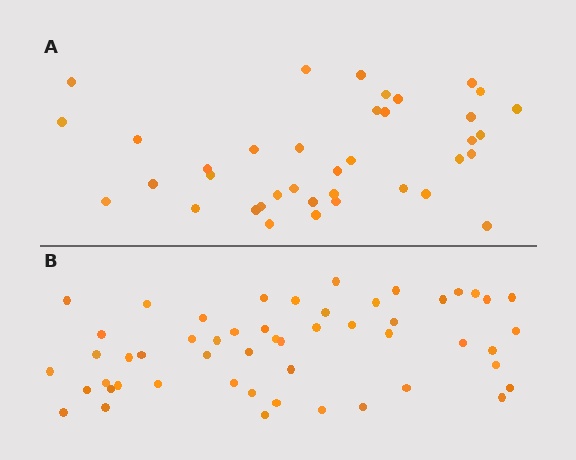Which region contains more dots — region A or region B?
Region B (the bottom region) has more dots.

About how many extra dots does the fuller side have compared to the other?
Region B has approximately 15 more dots than region A.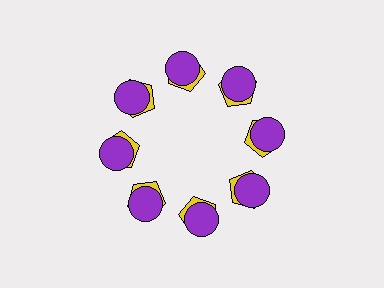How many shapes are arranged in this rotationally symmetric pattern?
There are 16 shapes, arranged in 8 groups of 2.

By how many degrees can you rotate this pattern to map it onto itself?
The pattern maps onto itself every 45 degrees of rotation.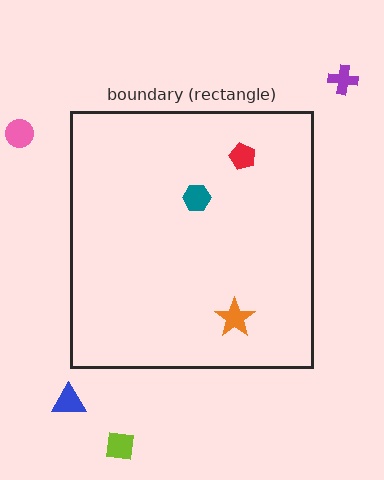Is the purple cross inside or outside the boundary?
Outside.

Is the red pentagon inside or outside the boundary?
Inside.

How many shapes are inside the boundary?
3 inside, 4 outside.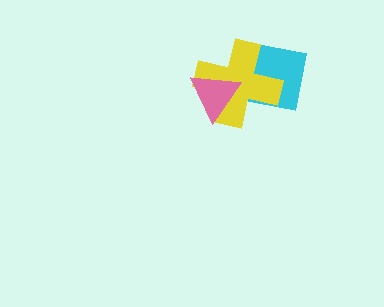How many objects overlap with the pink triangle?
1 object overlaps with the pink triangle.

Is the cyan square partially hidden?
Yes, it is partially covered by another shape.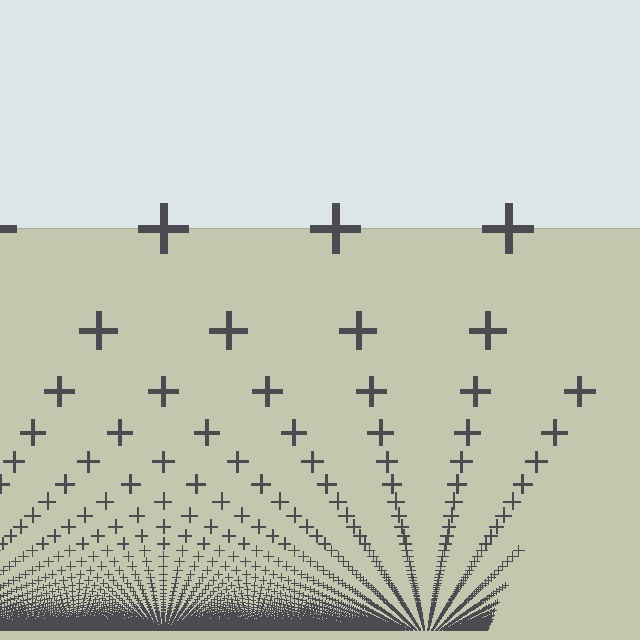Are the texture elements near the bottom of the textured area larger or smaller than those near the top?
Smaller. The gradient is inverted — elements near the bottom are smaller and denser.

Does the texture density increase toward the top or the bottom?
Density increases toward the bottom.